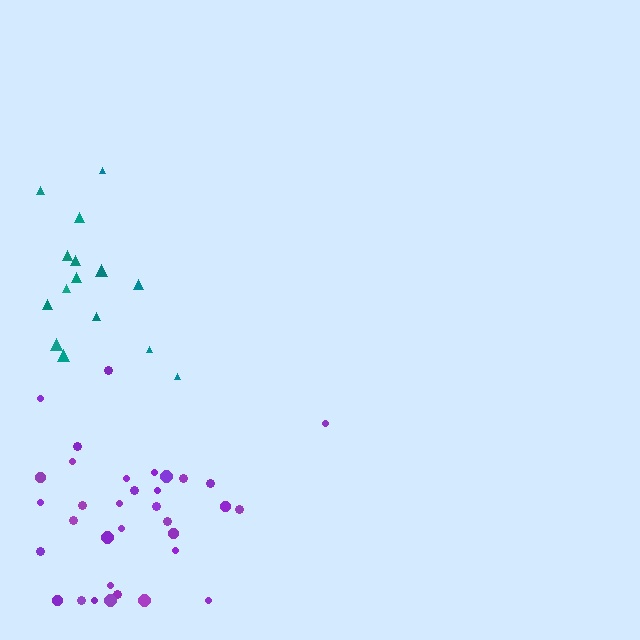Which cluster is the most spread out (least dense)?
Purple.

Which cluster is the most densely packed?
Teal.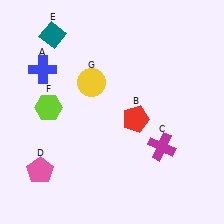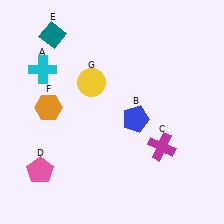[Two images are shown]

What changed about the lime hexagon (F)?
In Image 1, F is lime. In Image 2, it changed to orange.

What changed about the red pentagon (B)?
In Image 1, B is red. In Image 2, it changed to blue.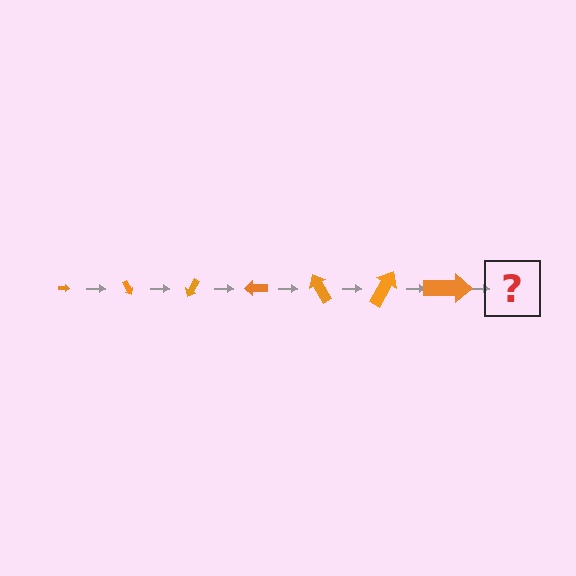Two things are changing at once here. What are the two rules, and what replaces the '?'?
The two rules are that the arrow grows larger each step and it rotates 60 degrees each step. The '?' should be an arrow, larger than the previous one and rotated 420 degrees from the start.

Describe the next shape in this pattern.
It should be an arrow, larger than the previous one and rotated 420 degrees from the start.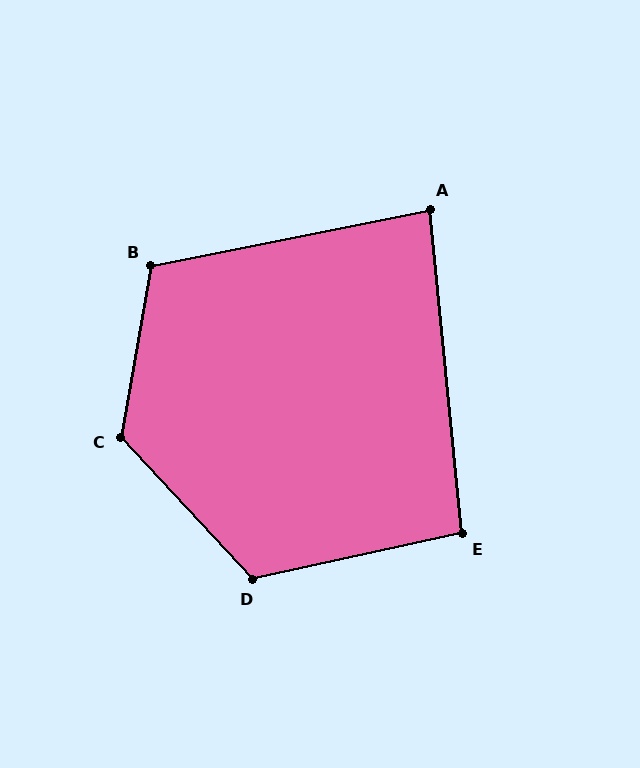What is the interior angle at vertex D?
Approximately 121 degrees (obtuse).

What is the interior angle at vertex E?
Approximately 97 degrees (obtuse).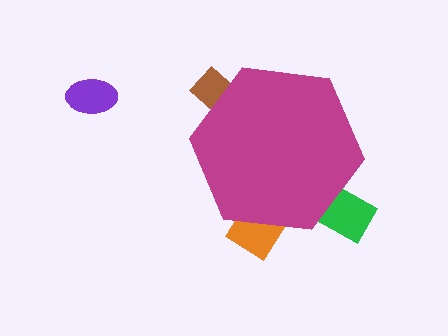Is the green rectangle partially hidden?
Yes, the green rectangle is partially hidden behind the magenta hexagon.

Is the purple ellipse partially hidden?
No, the purple ellipse is fully visible.